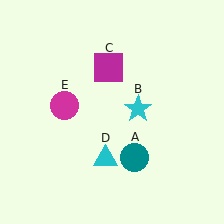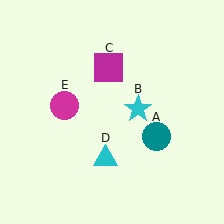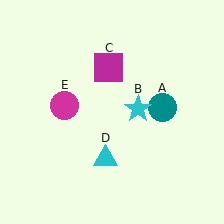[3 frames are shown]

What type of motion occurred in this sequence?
The teal circle (object A) rotated counterclockwise around the center of the scene.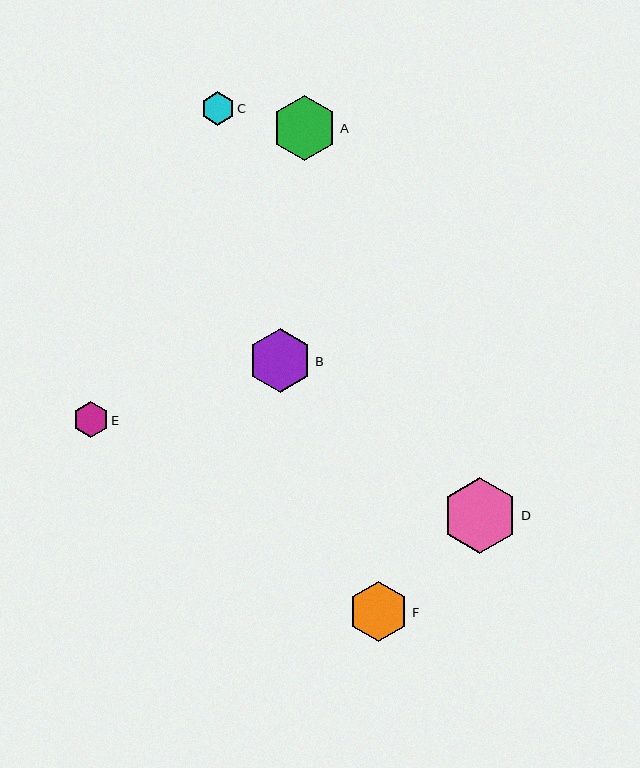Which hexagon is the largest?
Hexagon D is the largest with a size of approximately 76 pixels.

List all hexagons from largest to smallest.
From largest to smallest: D, A, B, F, E, C.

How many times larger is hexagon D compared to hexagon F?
Hexagon D is approximately 1.3 times the size of hexagon F.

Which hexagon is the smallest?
Hexagon C is the smallest with a size of approximately 33 pixels.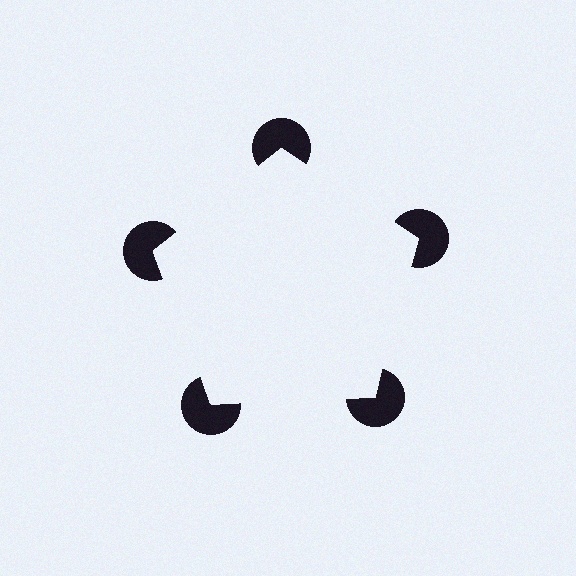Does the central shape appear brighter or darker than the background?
It typically appears slightly brighter than the background, even though no actual brightness change is drawn.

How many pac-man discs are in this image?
There are 5 — one at each vertex of the illusory pentagon.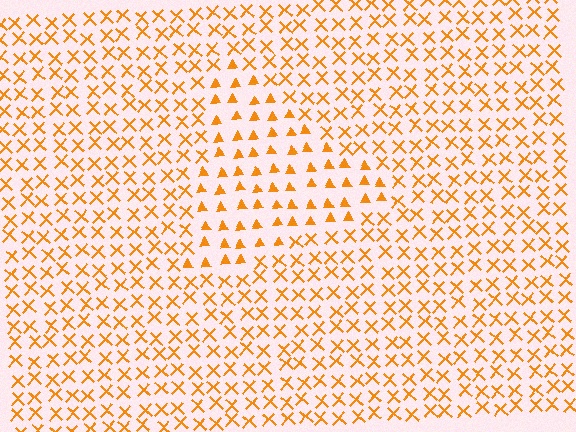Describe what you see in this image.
The image is filled with small orange elements arranged in a uniform grid. A triangle-shaped region contains triangles, while the surrounding area contains X marks. The boundary is defined purely by the change in element shape.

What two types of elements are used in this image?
The image uses triangles inside the triangle region and X marks outside it.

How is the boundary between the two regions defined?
The boundary is defined by a change in element shape: triangles inside vs. X marks outside. All elements share the same color and spacing.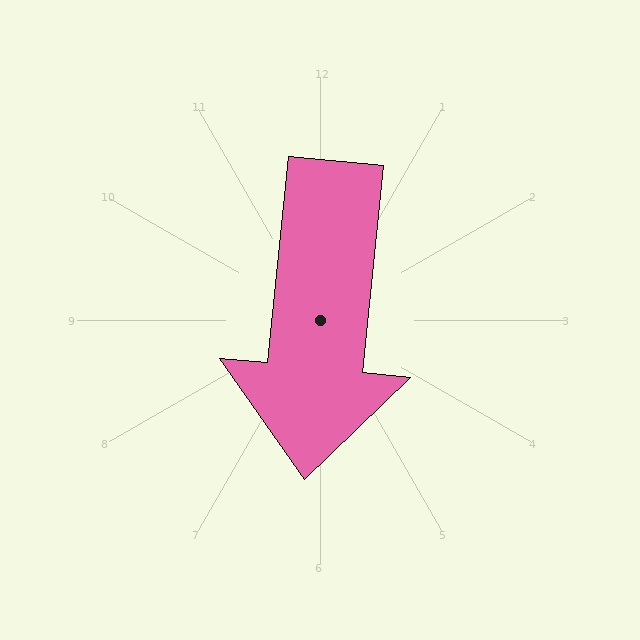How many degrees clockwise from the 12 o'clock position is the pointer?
Approximately 186 degrees.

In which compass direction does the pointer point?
South.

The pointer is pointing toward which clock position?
Roughly 6 o'clock.